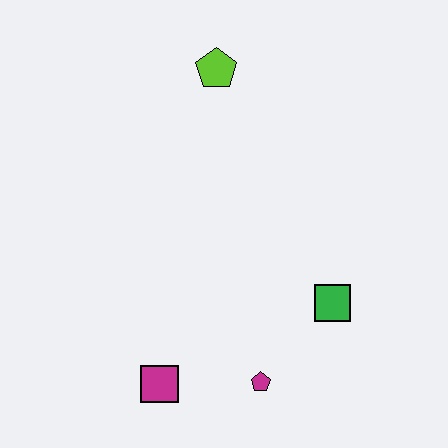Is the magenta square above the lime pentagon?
No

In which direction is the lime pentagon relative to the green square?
The lime pentagon is above the green square.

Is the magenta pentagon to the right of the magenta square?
Yes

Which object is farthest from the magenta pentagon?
The lime pentagon is farthest from the magenta pentagon.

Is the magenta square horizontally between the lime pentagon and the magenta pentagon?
No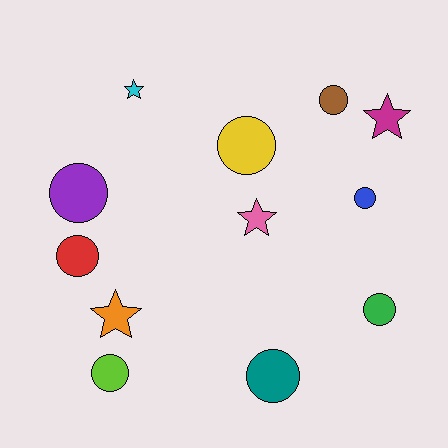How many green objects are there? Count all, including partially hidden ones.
There is 1 green object.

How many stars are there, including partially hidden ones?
There are 4 stars.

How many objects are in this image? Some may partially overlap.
There are 12 objects.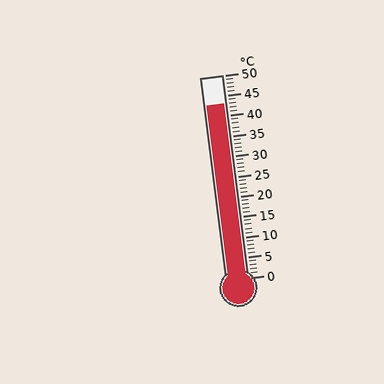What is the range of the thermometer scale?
The thermometer scale ranges from 0°C to 50°C.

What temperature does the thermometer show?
The thermometer shows approximately 43°C.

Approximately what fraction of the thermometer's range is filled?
The thermometer is filled to approximately 85% of its range.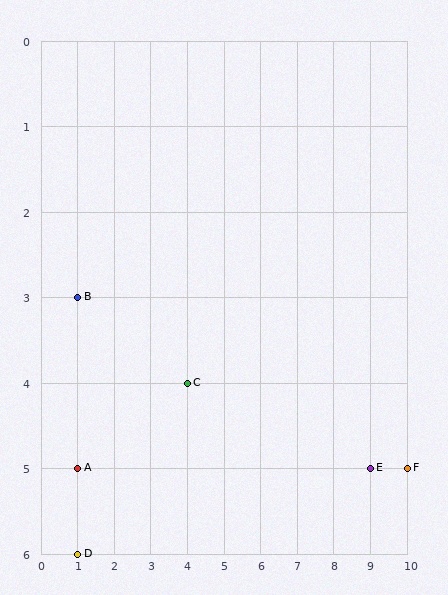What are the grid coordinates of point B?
Point B is at grid coordinates (1, 3).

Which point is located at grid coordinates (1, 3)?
Point B is at (1, 3).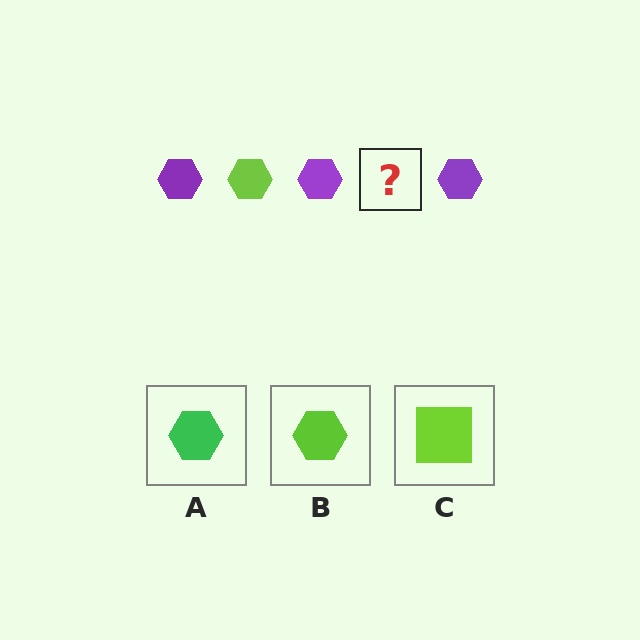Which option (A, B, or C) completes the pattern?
B.